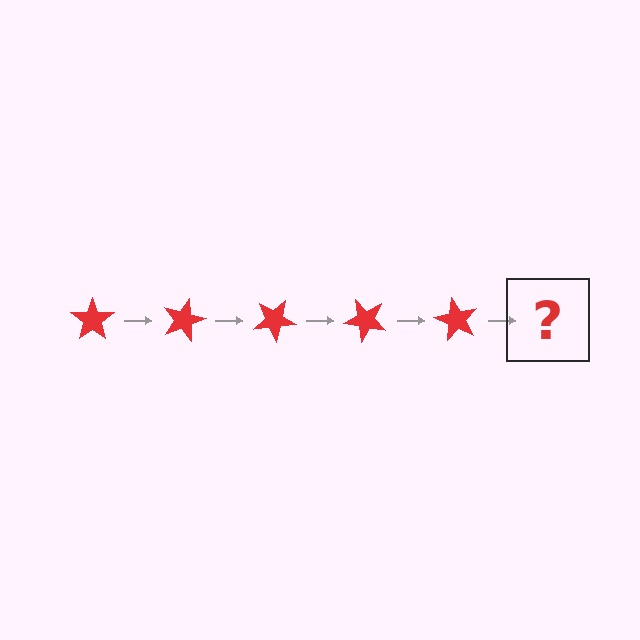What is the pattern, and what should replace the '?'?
The pattern is that the star rotates 15 degrees each step. The '?' should be a red star rotated 75 degrees.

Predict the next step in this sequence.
The next step is a red star rotated 75 degrees.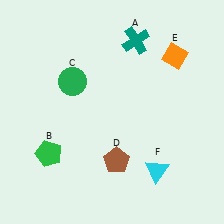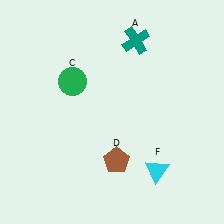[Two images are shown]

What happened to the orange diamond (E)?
The orange diamond (E) was removed in Image 2. It was in the top-right area of Image 1.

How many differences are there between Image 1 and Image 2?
There are 2 differences between the two images.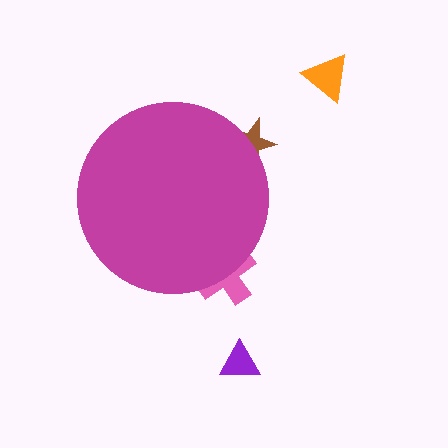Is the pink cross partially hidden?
Yes, the pink cross is partially hidden behind the magenta circle.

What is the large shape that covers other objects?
A magenta circle.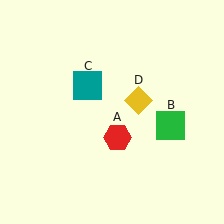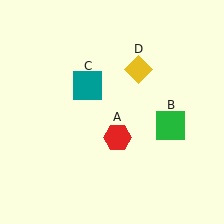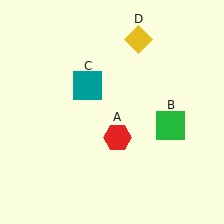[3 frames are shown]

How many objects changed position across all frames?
1 object changed position: yellow diamond (object D).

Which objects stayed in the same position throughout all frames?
Red hexagon (object A) and green square (object B) and teal square (object C) remained stationary.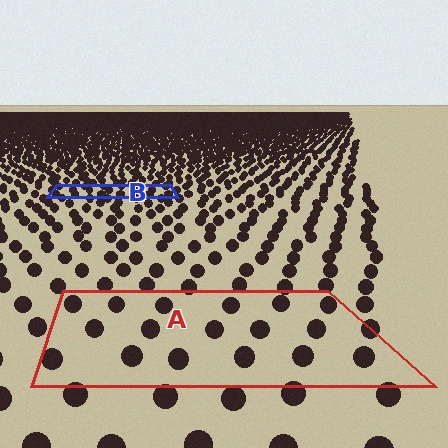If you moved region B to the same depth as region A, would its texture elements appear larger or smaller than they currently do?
They would appear larger. At a closer depth, the same texture elements are projected at a bigger on-screen size.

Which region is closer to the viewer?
Region A is closer. The texture elements there are larger and more spread out.